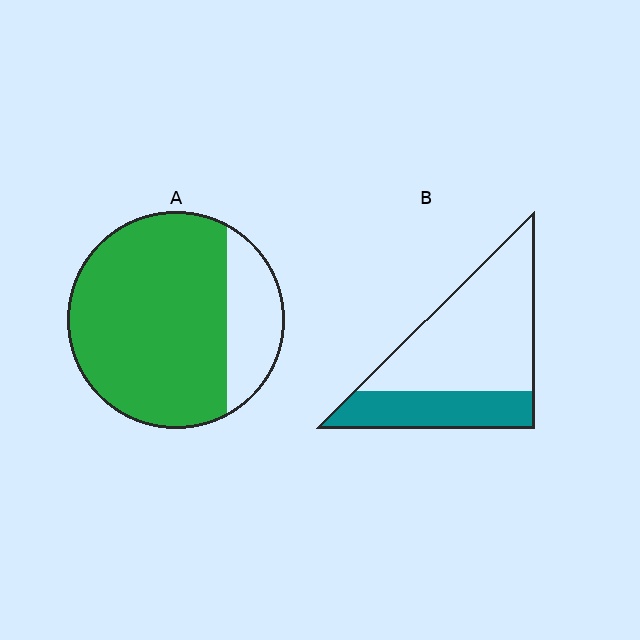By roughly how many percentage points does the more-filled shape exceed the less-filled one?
By roughly 45 percentage points (A over B).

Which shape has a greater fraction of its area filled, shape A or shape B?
Shape A.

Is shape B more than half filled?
No.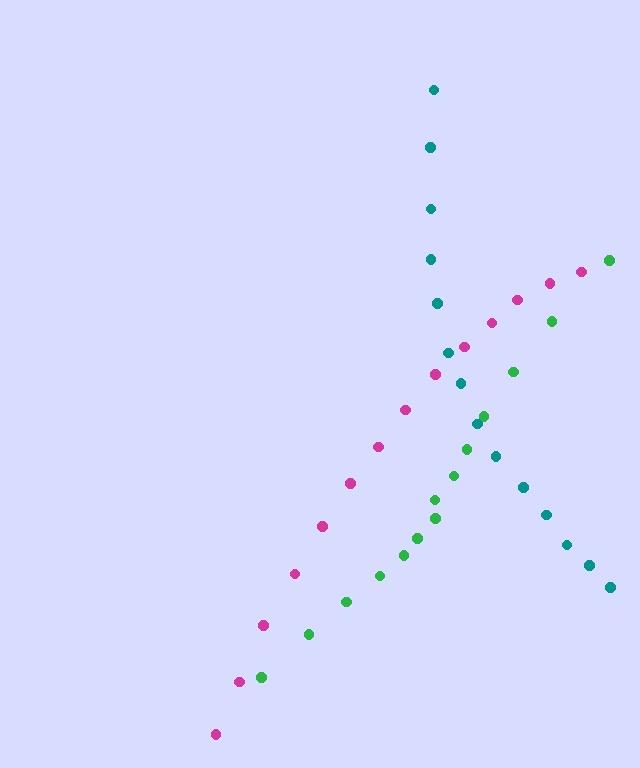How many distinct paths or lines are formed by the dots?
There are 3 distinct paths.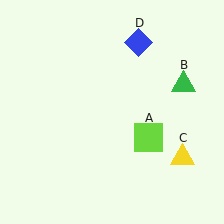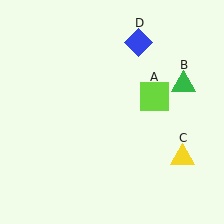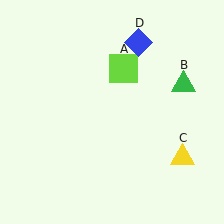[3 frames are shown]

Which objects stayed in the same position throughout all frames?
Green triangle (object B) and yellow triangle (object C) and blue diamond (object D) remained stationary.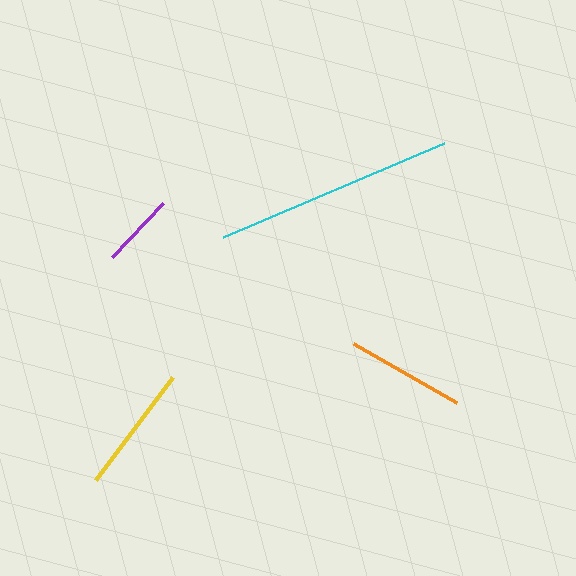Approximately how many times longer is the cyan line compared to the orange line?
The cyan line is approximately 2.0 times the length of the orange line.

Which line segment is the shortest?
The purple line is the shortest at approximately 75 pixels.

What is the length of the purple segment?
The purple segment is approximately 75 pixels long.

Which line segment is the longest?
The cyan line is the longest at approximately 240 pixels.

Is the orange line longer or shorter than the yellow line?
The yellow line is longer than the orange line.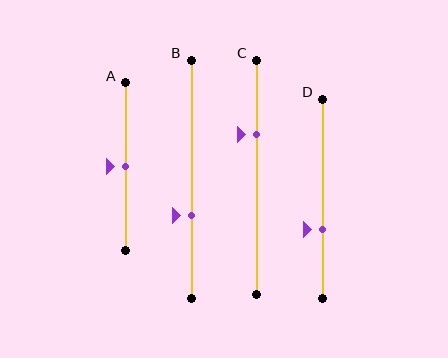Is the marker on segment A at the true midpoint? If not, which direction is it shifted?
Yes, the marker on segment A is at the true midpoint.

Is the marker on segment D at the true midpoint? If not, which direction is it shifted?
No, the marker on segment D is shifted downward by about 15% of the segment length.